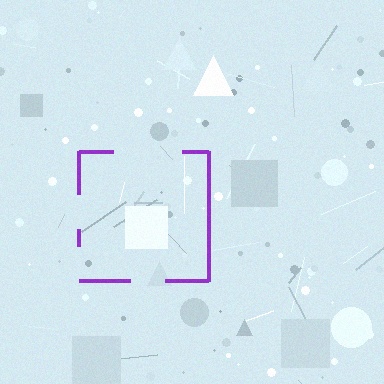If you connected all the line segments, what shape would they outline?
They would outline a square.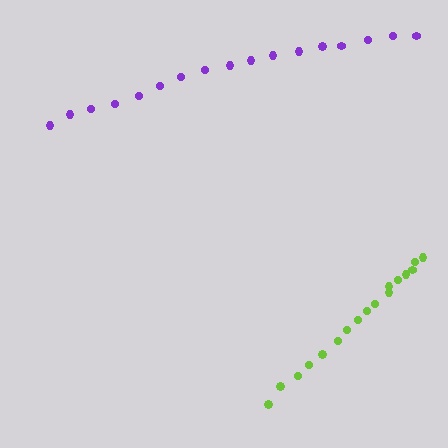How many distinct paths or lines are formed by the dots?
There are 2 distinct paths.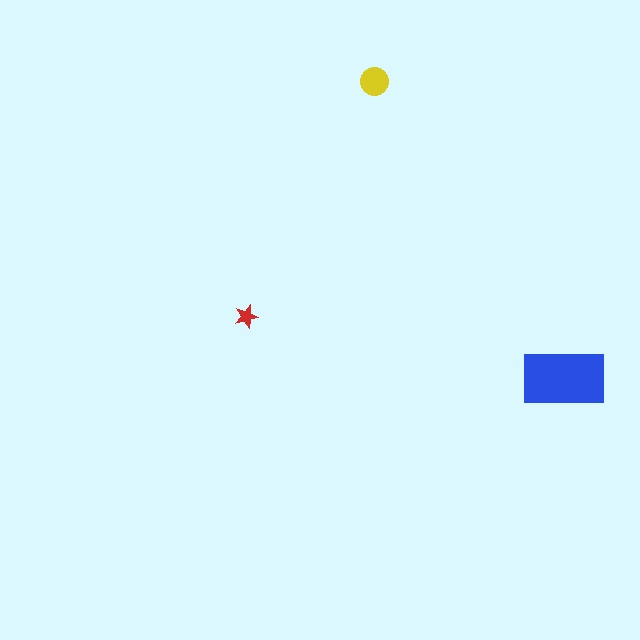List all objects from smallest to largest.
The red star, the yellow circle, the blue rectangle.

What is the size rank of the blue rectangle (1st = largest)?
1st.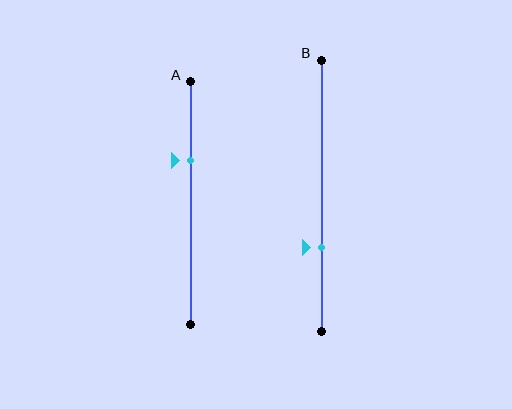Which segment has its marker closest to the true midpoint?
Segment A has its marker closest to the true midpoint.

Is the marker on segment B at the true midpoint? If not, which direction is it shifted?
No, the marker on segment B is shifted downward by about 19% of the segment length.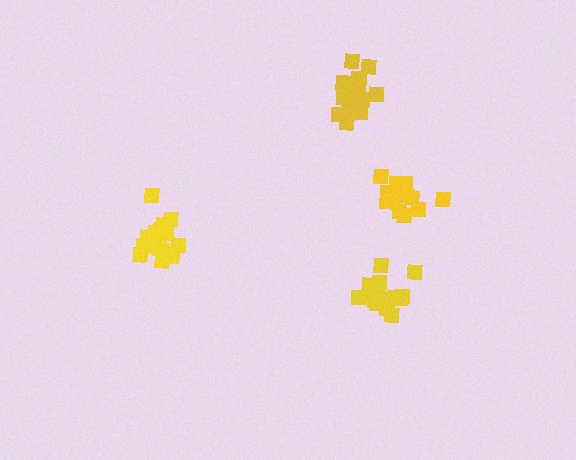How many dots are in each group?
Group 1: 17 dots, Group 2: 15 dots, Group 3: 19 dots, Group 4: 20 dots (71 total).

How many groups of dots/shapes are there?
There are 4 groups.